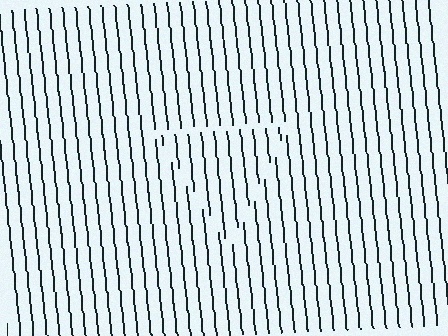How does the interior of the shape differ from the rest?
The interior of the shape contains the same grating, shifted by half a period — the contour is defined by the phase discontinuity where line-ends from the inner and outer gratings abut.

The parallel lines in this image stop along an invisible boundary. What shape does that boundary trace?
An illusory triangle. The interior of the shape contains the same grating, shifted by half a period — the contour is defined by the phase discontinuity where line-ends from the inner and outer gratings abut.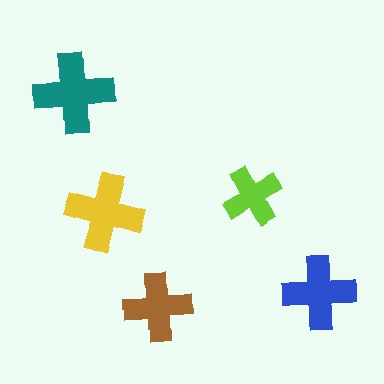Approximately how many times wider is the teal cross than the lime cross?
About 1.5 times wider.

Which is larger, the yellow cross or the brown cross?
The yellow one.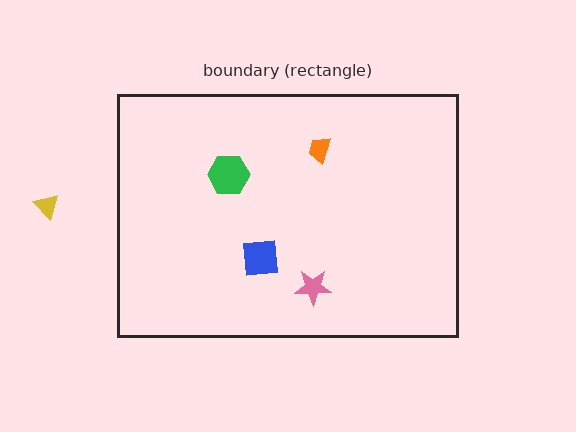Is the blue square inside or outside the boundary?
Inside.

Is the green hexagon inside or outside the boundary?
Inside.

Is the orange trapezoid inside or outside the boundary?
Inside.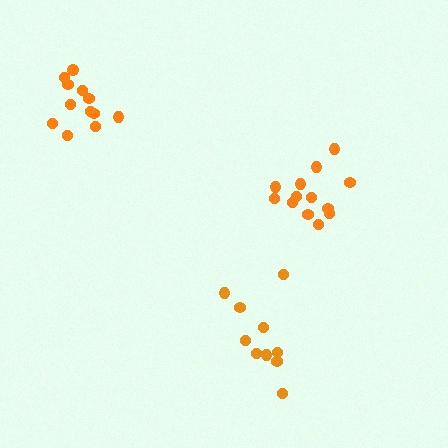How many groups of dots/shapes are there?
There are 3 groups.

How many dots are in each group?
Group 1: 13 dots, Group 2: 10 dots, Group 3: 12 dots (35 total).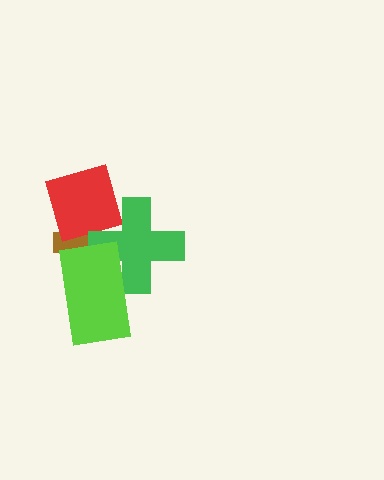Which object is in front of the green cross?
The lime rectangle is in front of the green cross.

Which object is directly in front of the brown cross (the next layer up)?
The red diamond is directly in front of the brown cross.